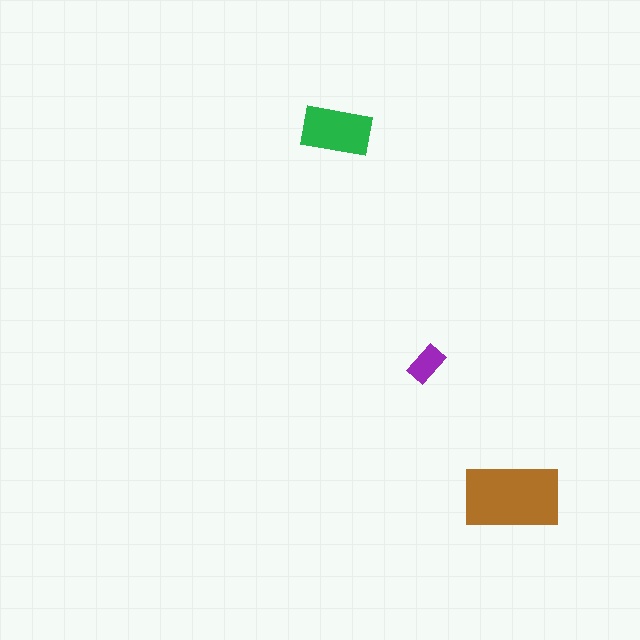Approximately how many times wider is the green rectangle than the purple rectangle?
About 2 times wider.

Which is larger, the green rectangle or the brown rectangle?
The brown one.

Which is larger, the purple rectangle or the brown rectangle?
The brown one.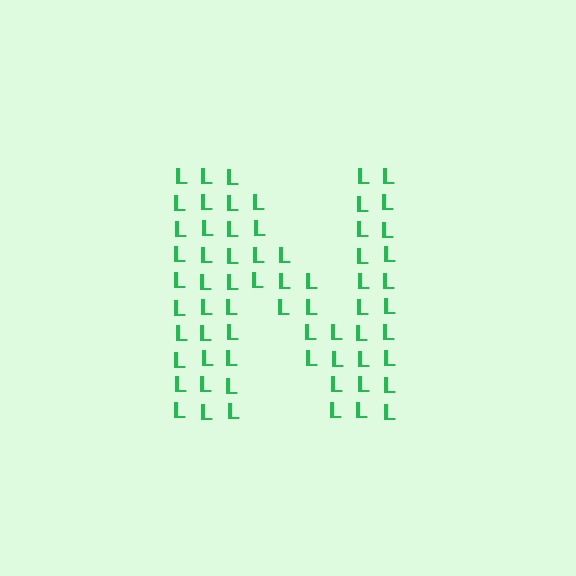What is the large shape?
The large shape is the letter N.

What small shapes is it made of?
It is made of small letter L's.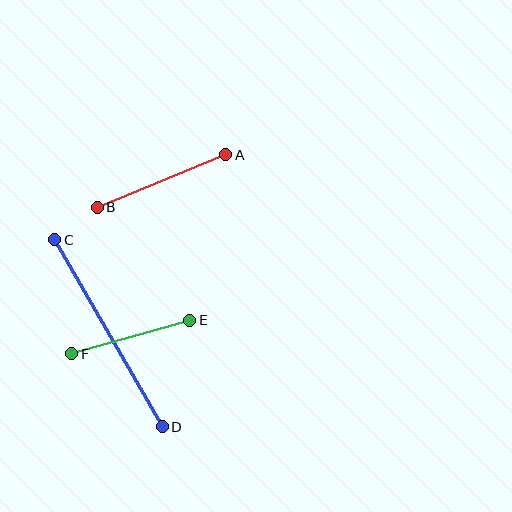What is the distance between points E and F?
The distance is approximately 122 pixels.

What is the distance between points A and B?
The distance is approximately 139 pixels.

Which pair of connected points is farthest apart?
Points C and D are farthest apart.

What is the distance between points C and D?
The distance is approximately 215 pixels.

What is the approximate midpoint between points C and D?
The midpoint is at approximately (108, 333) pixels.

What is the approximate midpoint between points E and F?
The midpoint is at approximately (131, 337) pixels.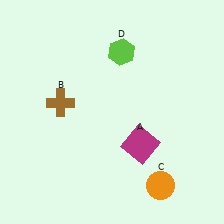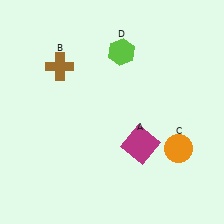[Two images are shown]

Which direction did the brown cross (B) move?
The brown cross (B) moved up.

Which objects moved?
The objects that moved are: the brown cross (B), the orange circle (C).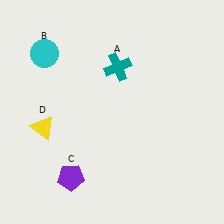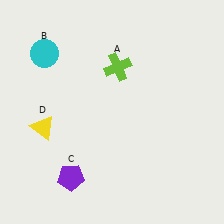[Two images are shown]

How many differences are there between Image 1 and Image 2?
There is 1 difference between the two images.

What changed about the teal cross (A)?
In Image 1, A is teal. In Image 2, it changed to lime.